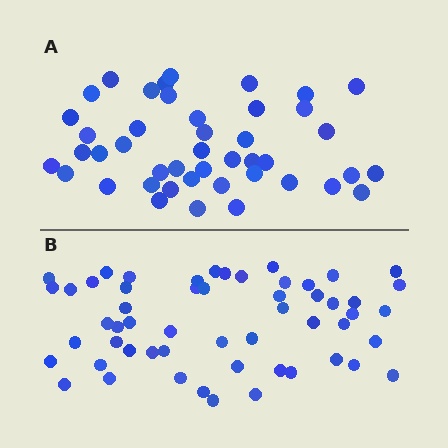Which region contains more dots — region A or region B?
Region B (the bottom region) has more dots.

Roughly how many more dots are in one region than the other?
Region B has roughly 12 or so more dots than region A.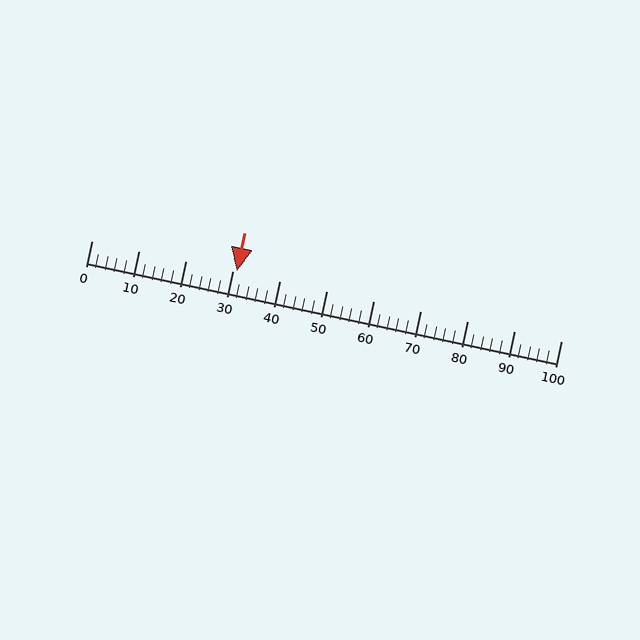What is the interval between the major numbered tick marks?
The major tick marks are spaced 10 units apart.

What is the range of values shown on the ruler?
The ruler shows values from 0 to 100.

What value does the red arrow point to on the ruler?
The red arrow points to approximately 31.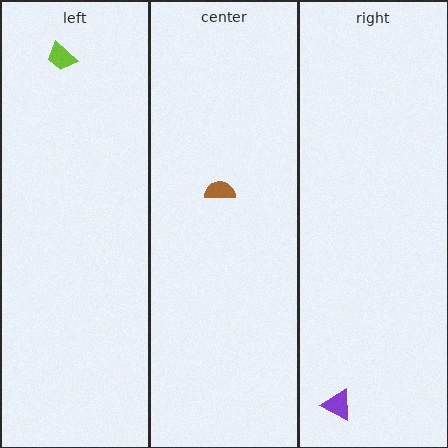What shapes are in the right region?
The purple triangle.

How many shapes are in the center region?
1.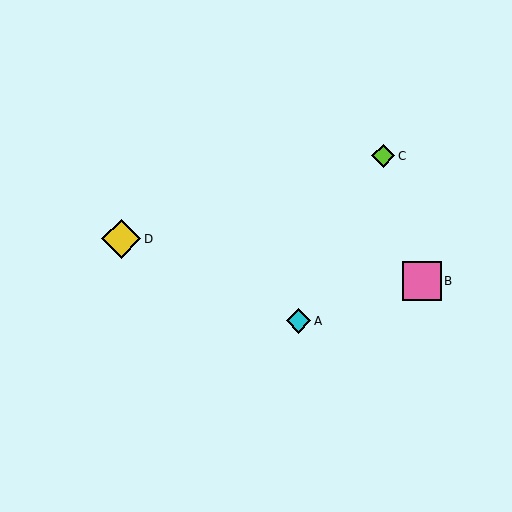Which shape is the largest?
The yellow diamond (labeled D) is the largest.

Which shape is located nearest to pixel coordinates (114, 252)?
The yellow diamond (labeled D) at (121, 239) is nearest to that location.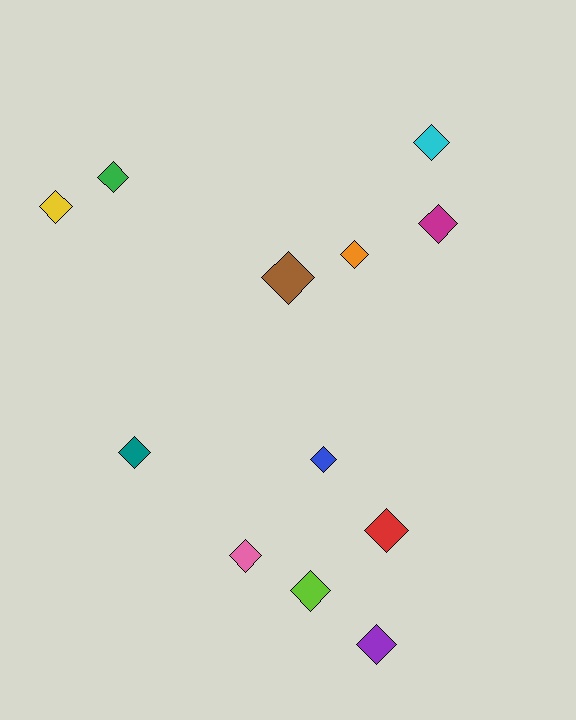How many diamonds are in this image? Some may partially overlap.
There are 12 diamonds.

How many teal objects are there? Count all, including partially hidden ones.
There is 1 teal object.